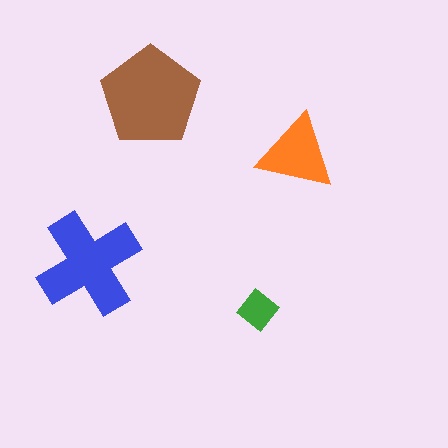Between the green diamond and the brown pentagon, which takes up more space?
The brown pentagon.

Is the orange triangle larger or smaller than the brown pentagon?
Smaller.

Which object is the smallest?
The green diamond.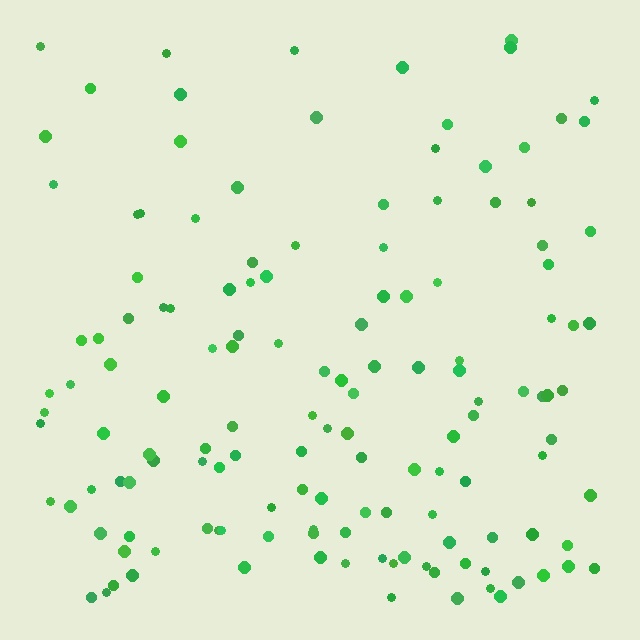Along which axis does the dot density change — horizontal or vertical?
Vertical.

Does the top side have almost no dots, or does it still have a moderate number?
Still a moderate number, just noticeably fewer than the bottom.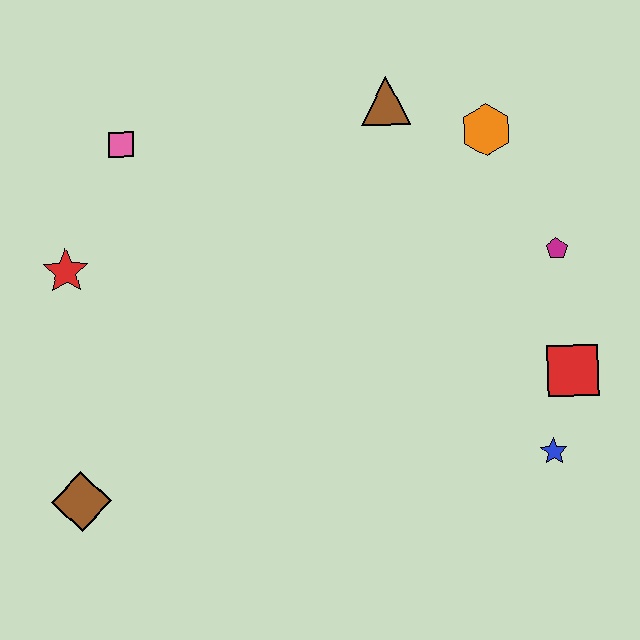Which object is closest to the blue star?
The red square is closest to the blue star.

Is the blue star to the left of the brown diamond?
No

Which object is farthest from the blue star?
The pink square is farthest from the blue star.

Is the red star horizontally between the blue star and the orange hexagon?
No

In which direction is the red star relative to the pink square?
The red star is below the pink square.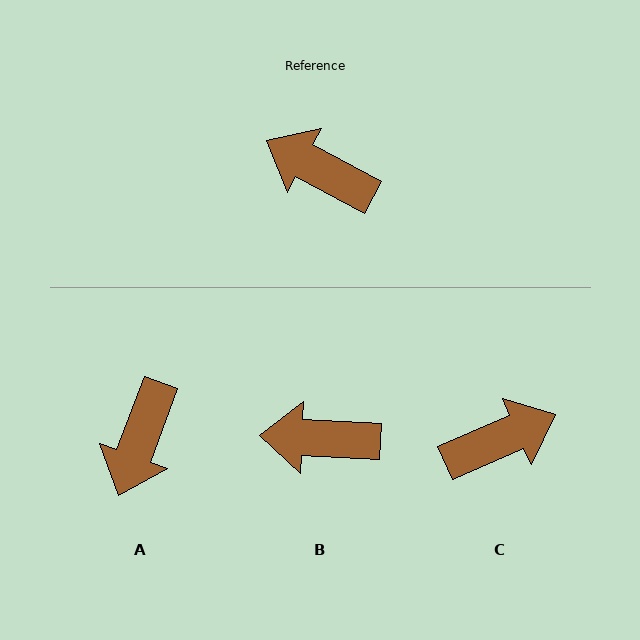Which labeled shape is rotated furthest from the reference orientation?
C, about 128 degrees away.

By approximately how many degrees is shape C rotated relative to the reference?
Approximately 128 degrees clockwise.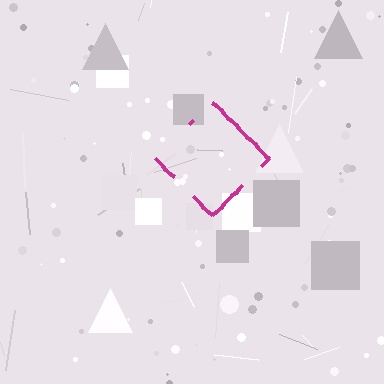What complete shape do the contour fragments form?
The contour fragments form a diamond.